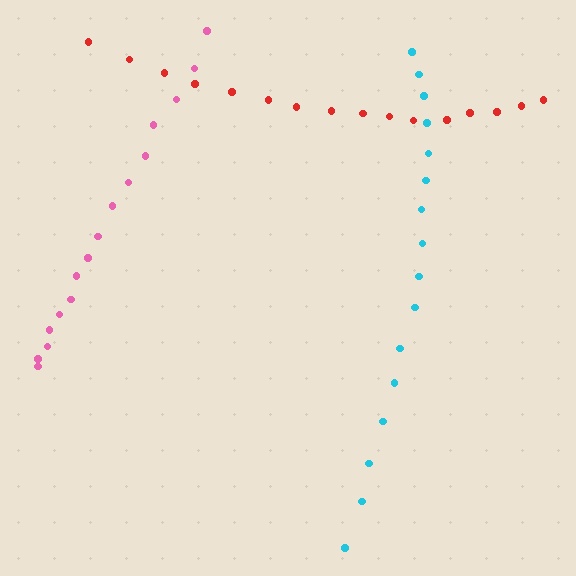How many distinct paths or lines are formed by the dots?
There are 3 distinct paths.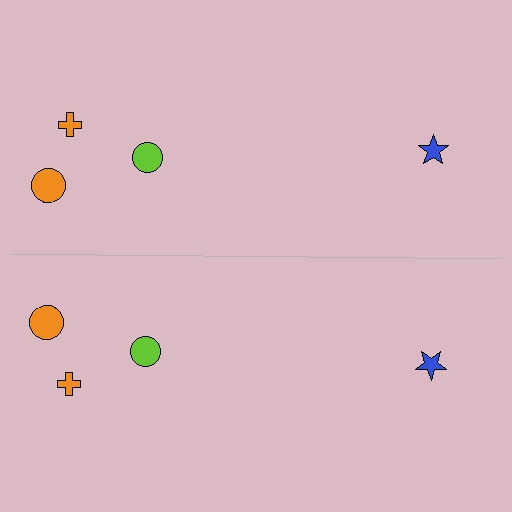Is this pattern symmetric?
Yes, this pattern has bilateral (reflection) symmetry.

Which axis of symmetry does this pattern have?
The pattern has a horizontal axis of symmetry running through the center of the image.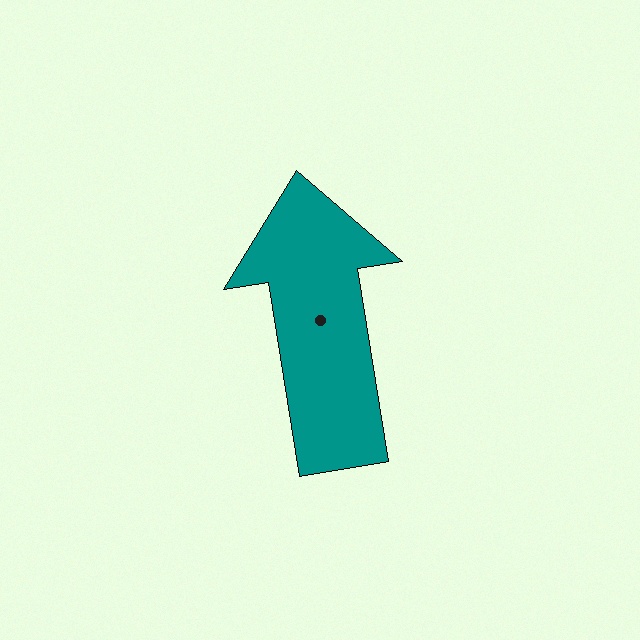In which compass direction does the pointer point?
North.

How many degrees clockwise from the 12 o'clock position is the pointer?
Approximately 351 degrees.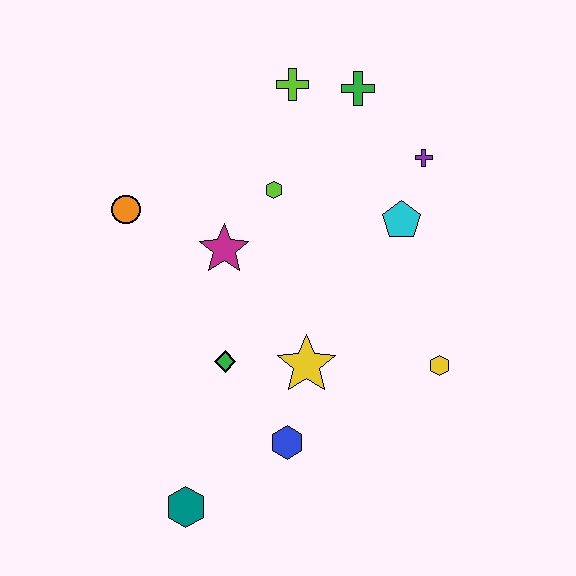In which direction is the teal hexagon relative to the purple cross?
The teal hexagon is below the purple cross.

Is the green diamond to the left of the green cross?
Yes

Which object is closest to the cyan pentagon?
The purple cross is closest to the cyan pentagon.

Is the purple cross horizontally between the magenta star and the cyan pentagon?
No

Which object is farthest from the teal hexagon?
The green cross is farthest from the teal hexagon.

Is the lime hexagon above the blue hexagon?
Yes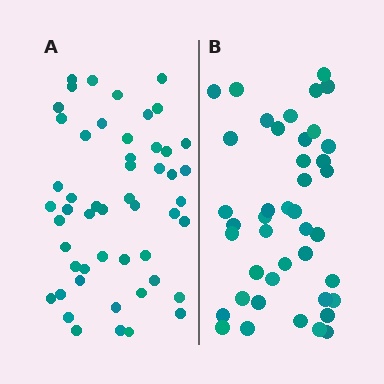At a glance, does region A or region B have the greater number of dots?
Region A (the left region) has more dots.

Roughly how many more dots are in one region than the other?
Region A has roughly 8 or so more dots than region B.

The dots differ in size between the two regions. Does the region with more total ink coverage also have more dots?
No. Region B has more total ink coverage because its dots are larger, but region A actually contains more individual dots. Total area can be misleading — the number of items is what matters here.